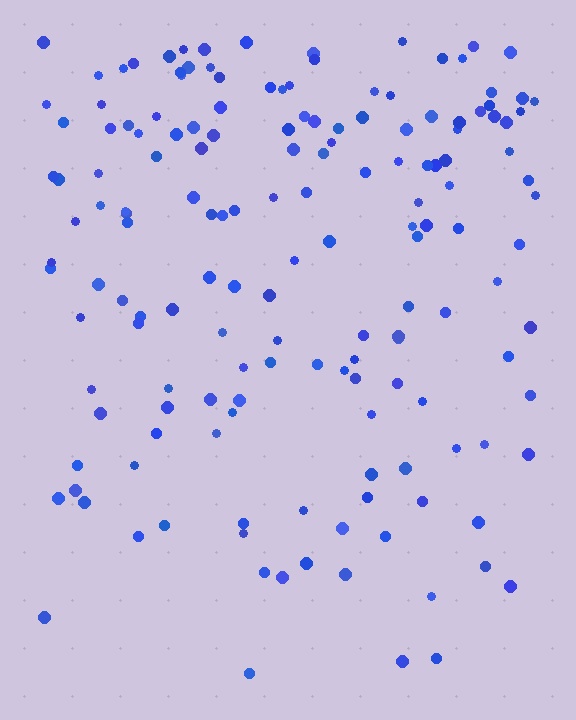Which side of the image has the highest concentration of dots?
The top.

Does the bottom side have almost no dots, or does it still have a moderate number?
Still a moderate number, just noticeably fewer than the top.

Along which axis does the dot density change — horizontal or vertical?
Vertical.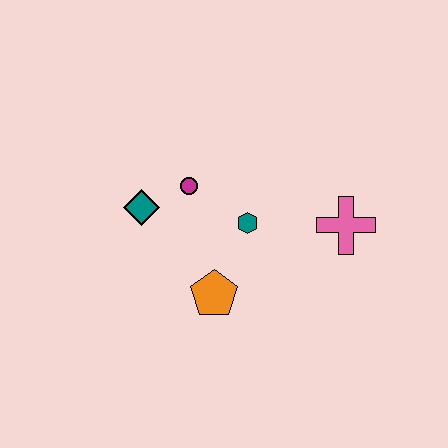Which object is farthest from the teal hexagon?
The teal diamond is farthest from the teal hexagon.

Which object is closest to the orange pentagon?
The teal hexagon is closest to the orange pentagon.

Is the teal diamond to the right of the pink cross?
No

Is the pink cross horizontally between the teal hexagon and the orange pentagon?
No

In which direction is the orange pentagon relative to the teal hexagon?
The orange pentagon is below the teal hexagon.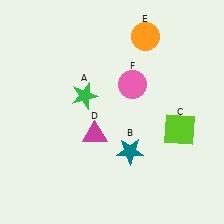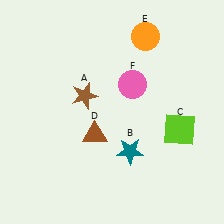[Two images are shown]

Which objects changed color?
A changed from green to brown. D changed from magenta to brown.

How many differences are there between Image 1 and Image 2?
There are 2 differences between the two images.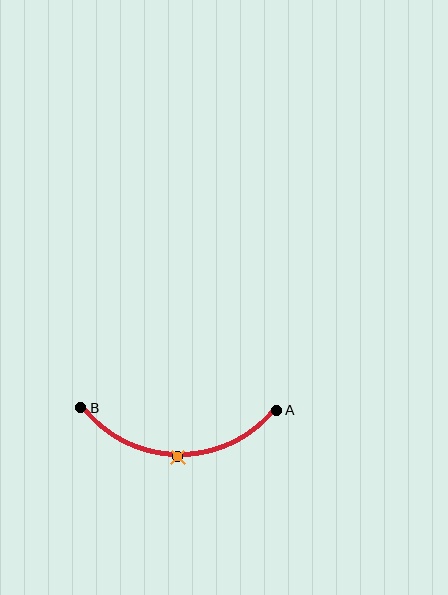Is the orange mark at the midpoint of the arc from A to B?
Yes. The orange mark lies on the arc at equal arc-length from both A and B — it is the arc midpoint.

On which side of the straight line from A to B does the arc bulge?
The arc bulges below the straight line connecting A and B.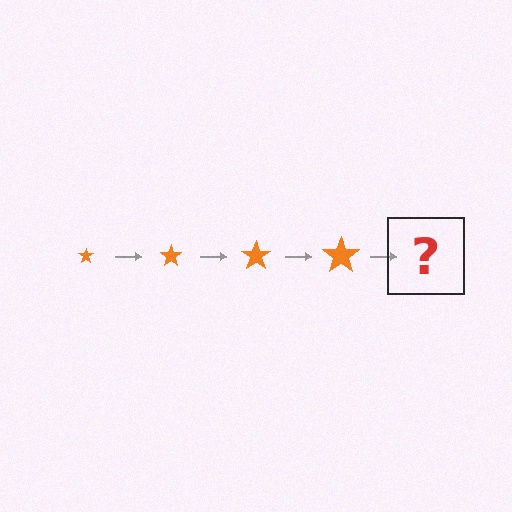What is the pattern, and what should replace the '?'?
The pattern is that the star gets progressively larger each step. The '?' should be an orange star, larger than the previous one.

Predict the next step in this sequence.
The next step is an orange star, larger than the previous one.